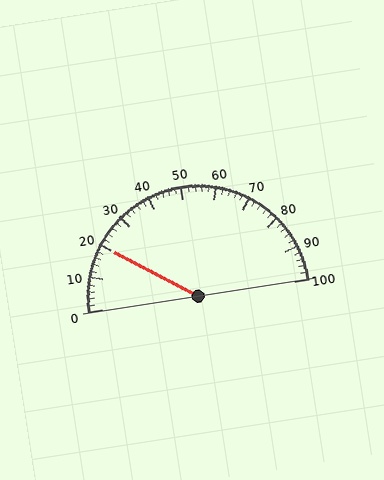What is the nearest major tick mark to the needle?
The nearest major tick mark is 20.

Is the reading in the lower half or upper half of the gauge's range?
The reading is in the lower half of the range (0 to 100).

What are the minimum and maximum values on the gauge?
The gauge ranges from 0 to 100.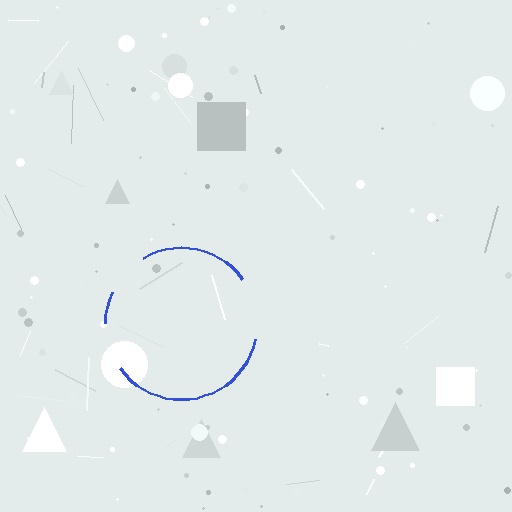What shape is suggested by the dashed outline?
The dashed outline suggests a circle.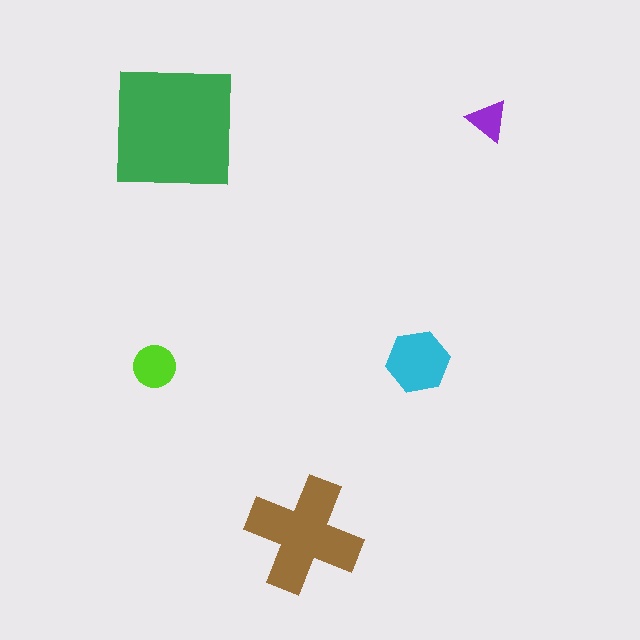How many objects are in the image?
There are 5 objects in the image.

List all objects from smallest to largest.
The purple triangle, the lime circle, the cyan hexagon, the brown cross, the green square.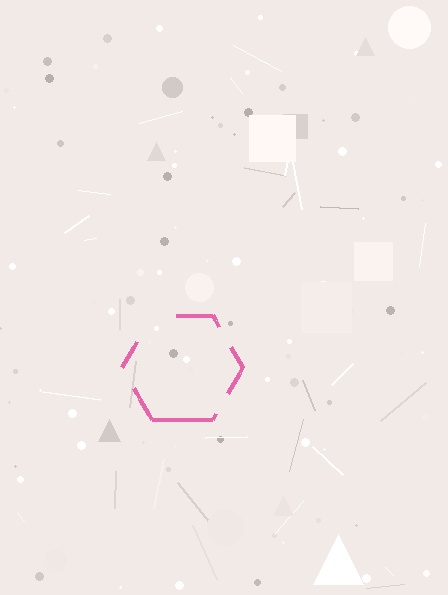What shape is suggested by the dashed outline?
The dashed outline suggests a hexagon.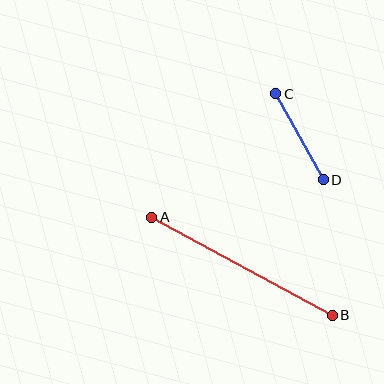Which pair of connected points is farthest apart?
Points A and B are farthest apart.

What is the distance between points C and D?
The distance is approximately 98 pixels.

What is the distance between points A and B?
The distance is approximately 206 pixels.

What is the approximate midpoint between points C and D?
The midpoint is at approximately (300, 137) pixels.